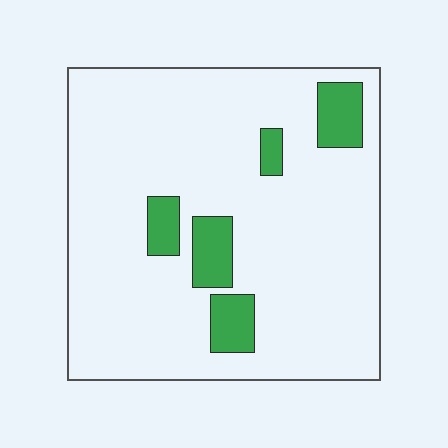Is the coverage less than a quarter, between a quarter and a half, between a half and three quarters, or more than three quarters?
Less than a quarter.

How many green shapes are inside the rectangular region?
5.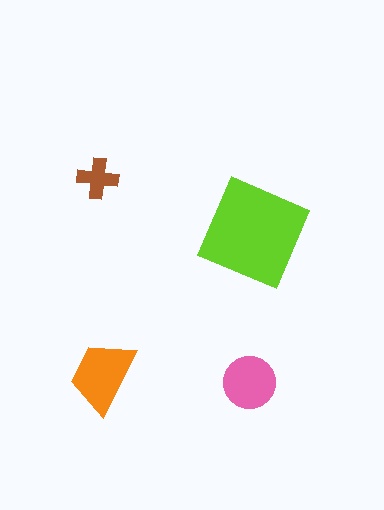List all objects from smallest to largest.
The brown cross, the pink circle, the orange trapezoid, the lime square.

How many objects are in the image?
There are 4 objects in the image.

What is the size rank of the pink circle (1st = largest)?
3rd.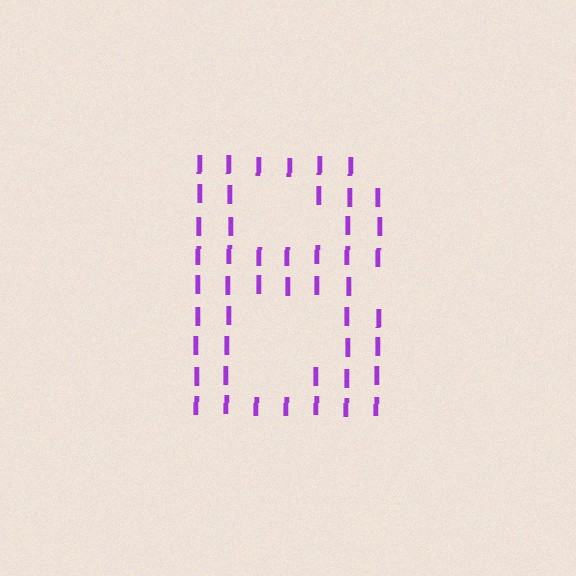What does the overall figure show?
The overall figure shows the letter B.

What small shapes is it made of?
It is made of small letter I's.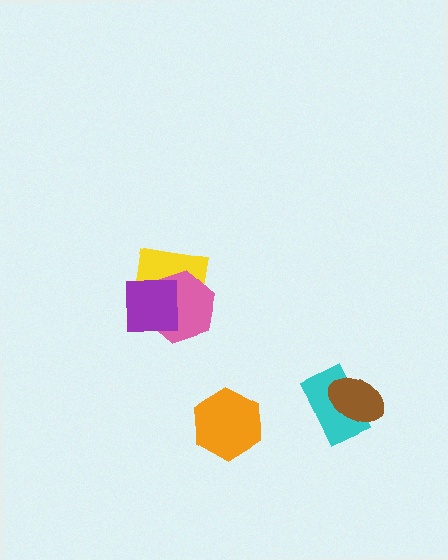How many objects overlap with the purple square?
2 objects overlap with the purple square.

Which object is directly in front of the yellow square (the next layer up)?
The pink hexagon is directly in front of the yellow square.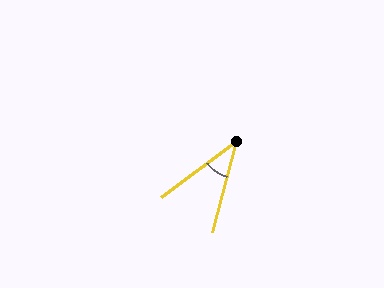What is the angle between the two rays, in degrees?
Approximately 39 degrees.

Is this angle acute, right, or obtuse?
It is acute.